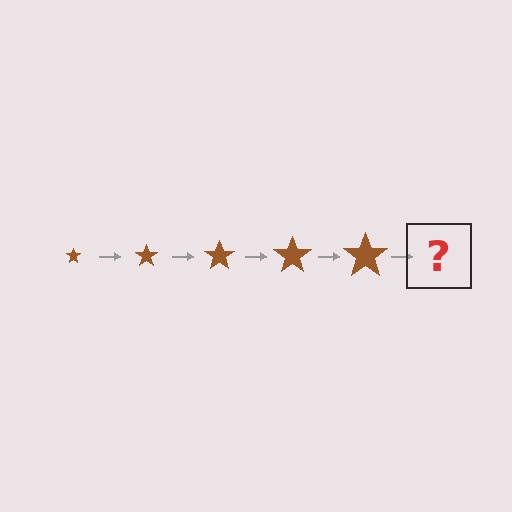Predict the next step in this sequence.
The next step is a brown star, larger than the previous one.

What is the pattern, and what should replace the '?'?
The pattern is that the star gets progressively larger each step. The '?' should be a brown star, larger than the previous one.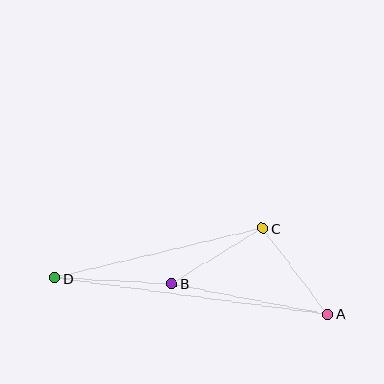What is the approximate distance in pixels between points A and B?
The distance between A and B is approximately 159 pixels.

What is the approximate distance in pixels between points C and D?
The distance between C and D is approximately 214 pixels.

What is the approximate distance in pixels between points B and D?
The distance between B and D is approximately 117 pixels.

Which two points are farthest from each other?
Points A and D are farthest from each other.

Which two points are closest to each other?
Points B and C are closest to each other.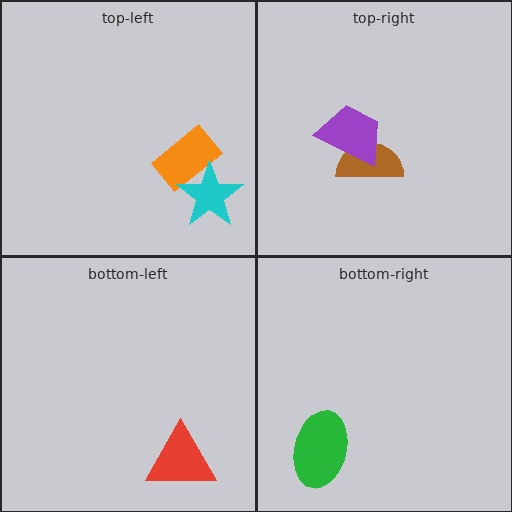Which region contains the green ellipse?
The bottom-right region.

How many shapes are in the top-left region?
2.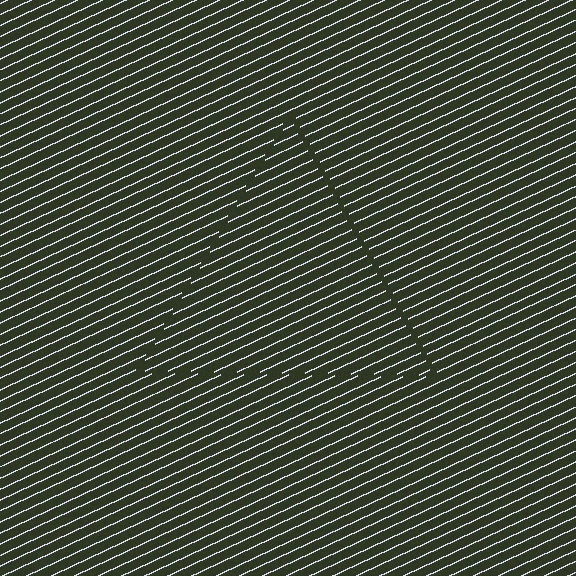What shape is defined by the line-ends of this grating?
An illusory triangle. The interior of the shape contains the same grating, shifted by half a period — the contour is defined by the phase discontinuity where line-ends from the inner and outer gratings abut.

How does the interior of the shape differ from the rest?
The interior of the shape contains the same grating, shifted by half a period — the contour is defined by the phase discontinuity where line-ends from the inner and outer gratings abut.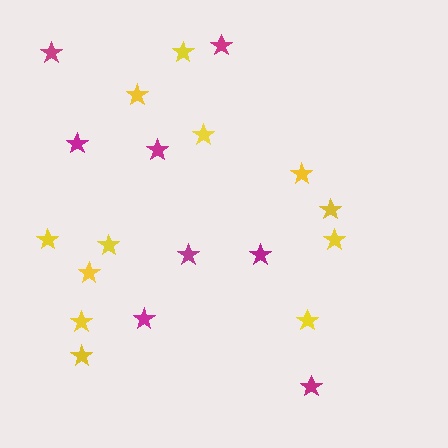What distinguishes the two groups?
There are 2 groups: one group of magenta stars (8) and one group of yellow stars (12).